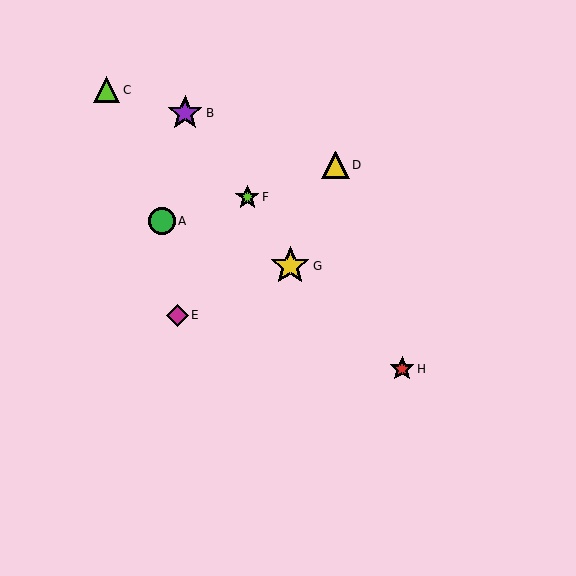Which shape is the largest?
The yellow star (labeled G) is the largest.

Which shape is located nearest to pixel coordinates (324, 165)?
The yellow triangle (labeled D) at (336, 165) is nearest to that location.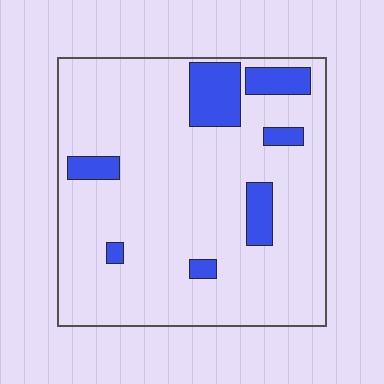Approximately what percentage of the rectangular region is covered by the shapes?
Approximately 15%.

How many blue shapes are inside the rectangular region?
7.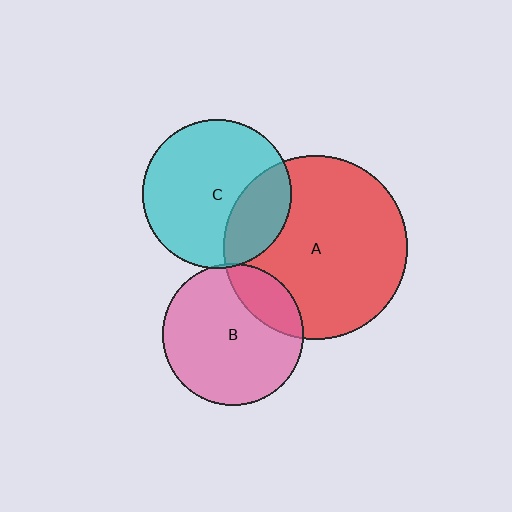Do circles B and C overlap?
Yes.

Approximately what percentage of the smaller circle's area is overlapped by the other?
Approximately 5%.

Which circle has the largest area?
Circle A (red).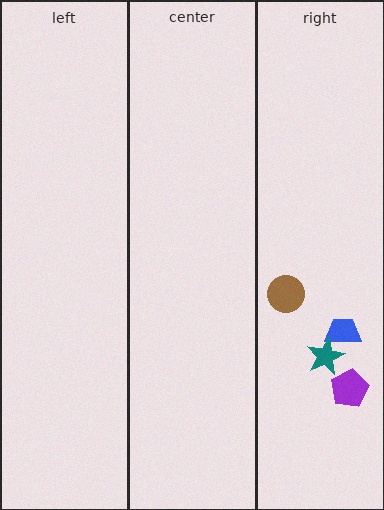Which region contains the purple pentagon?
The right region.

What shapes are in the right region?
The brown circle, the purple pentagon, the blue trapezoid, the teal star.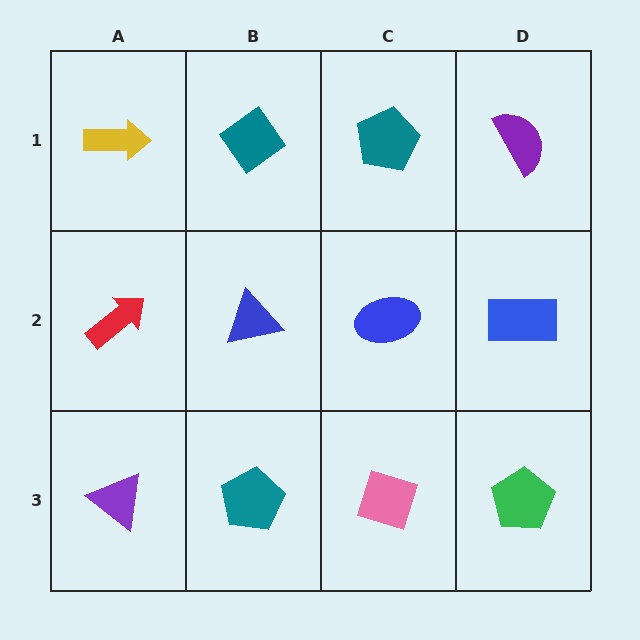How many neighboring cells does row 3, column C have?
3.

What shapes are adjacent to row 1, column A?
A red arrow (row 2, column A), a teal diamond (row 1, column B).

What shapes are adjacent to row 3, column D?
A blue rectangle (row 2, column D), a pink diamond (row 3, column C).